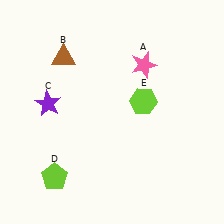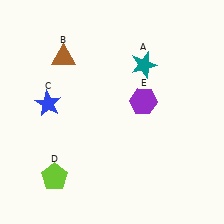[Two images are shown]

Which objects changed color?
A changed from pink to teal. C changed from purple to blue. E changed from lime to purple.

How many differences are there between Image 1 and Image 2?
There are 3 differences between the two images.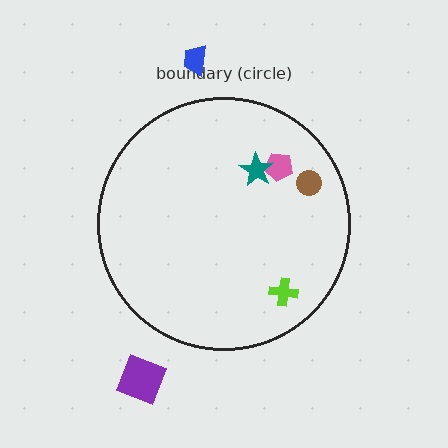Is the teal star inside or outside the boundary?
Inside.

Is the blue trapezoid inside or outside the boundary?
Outside.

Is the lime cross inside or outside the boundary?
Inside.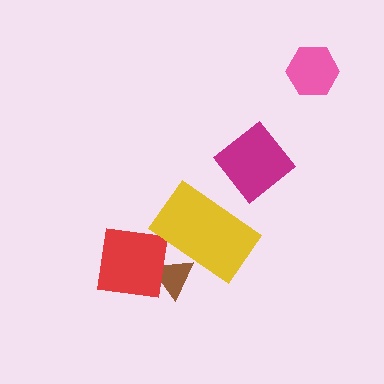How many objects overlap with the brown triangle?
2 objects overlap with the brown triangle.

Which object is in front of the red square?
The yellow rectangle is in front of the red square.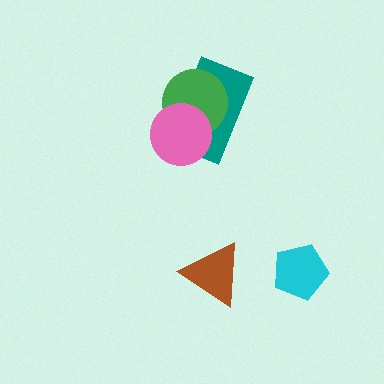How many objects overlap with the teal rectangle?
2 objects overlap with the teal rectangle.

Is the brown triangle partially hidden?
No, no other shape covers it.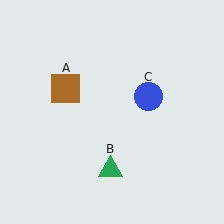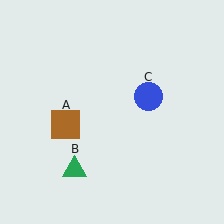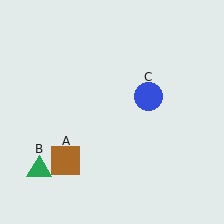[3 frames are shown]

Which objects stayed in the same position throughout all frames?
Blue circle (object C) remained stationary.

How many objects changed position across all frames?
2 objects changed position: brown square (object A), green triangle (object B).